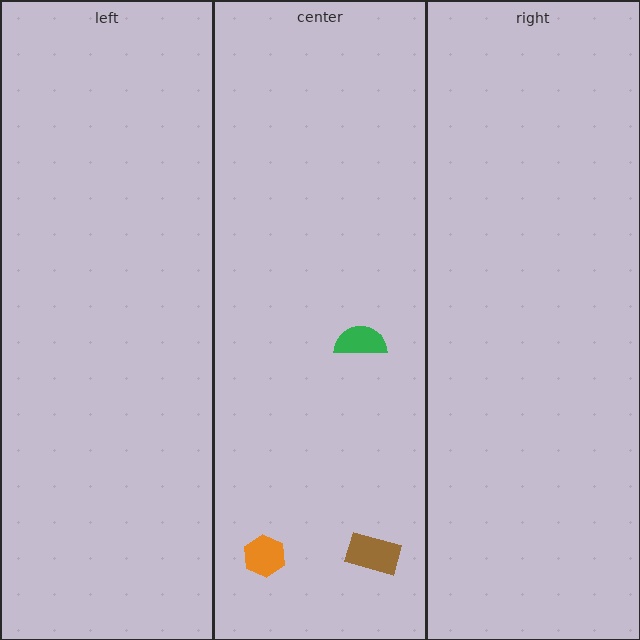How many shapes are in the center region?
3.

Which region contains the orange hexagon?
The center region.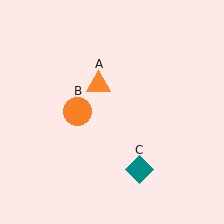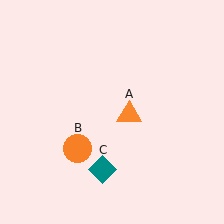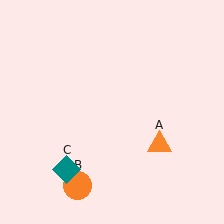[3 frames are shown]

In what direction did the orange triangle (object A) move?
The orange triangle (object A) moved down and to the right.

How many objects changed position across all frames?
3 objects changed position: orange triangle (object A), orange circle (object B), teal diamond (object C).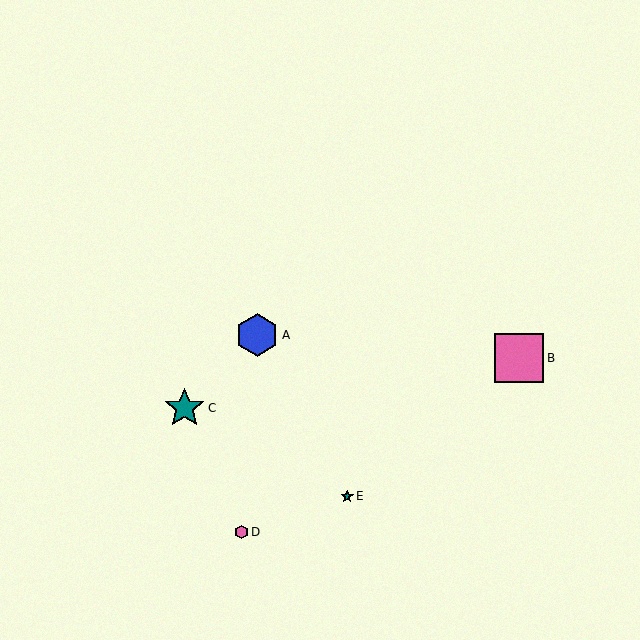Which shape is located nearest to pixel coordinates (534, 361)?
The pink square (labeled B) at (519, 358) is nearest to that location.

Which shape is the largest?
The pink square (labeled B) is the largest.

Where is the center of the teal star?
The center of the teal star is at (347, 496).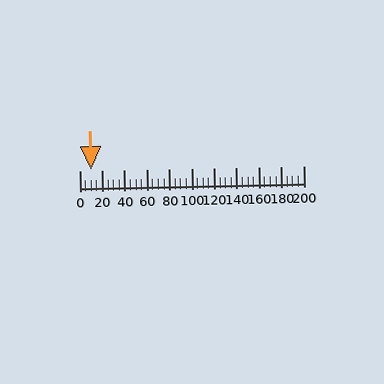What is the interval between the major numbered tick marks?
The major tick marks are spaced 20 units apart.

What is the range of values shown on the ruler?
The ruler shows values from 0 to 200.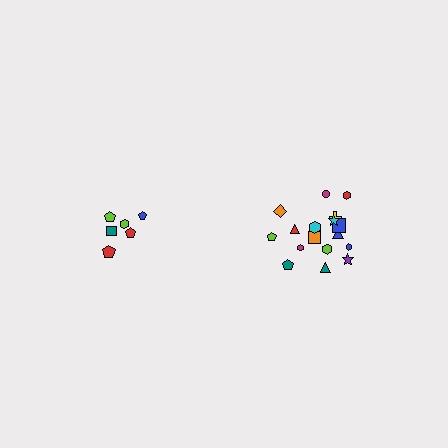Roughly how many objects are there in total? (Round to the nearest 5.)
Roughly 25 objects in total.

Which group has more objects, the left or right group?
The right group.